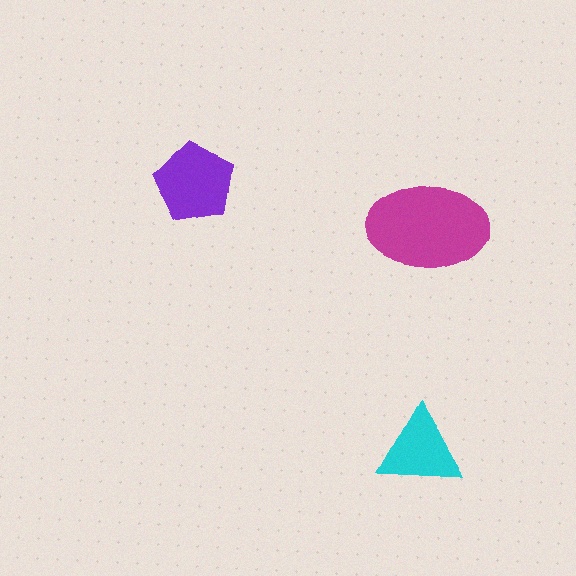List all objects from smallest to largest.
The cyan triangle, the purple pentagon, the magenta ellipse.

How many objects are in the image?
There are 3 objects in the image.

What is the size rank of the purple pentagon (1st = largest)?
2nd.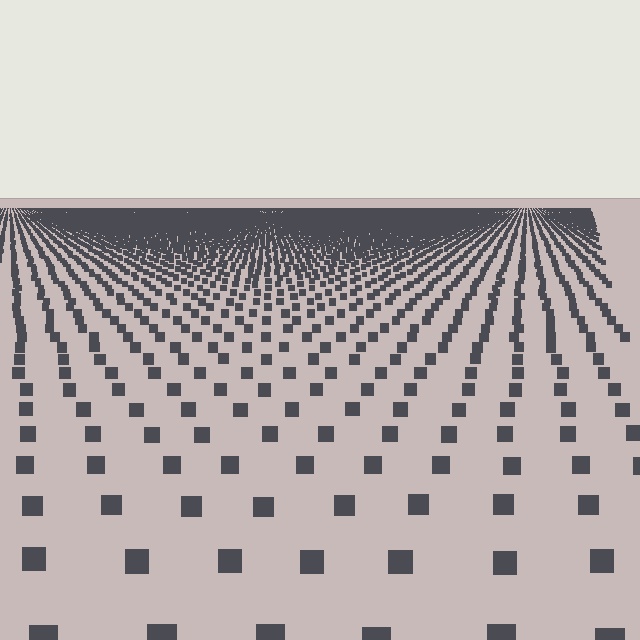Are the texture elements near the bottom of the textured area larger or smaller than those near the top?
Larger. Near the bottom, elements are closer to the viewer and appear at a bigger on-screen size.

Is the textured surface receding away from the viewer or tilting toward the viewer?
The surface is receding away from the viewer. Texture elements get smaller and denser toward the top.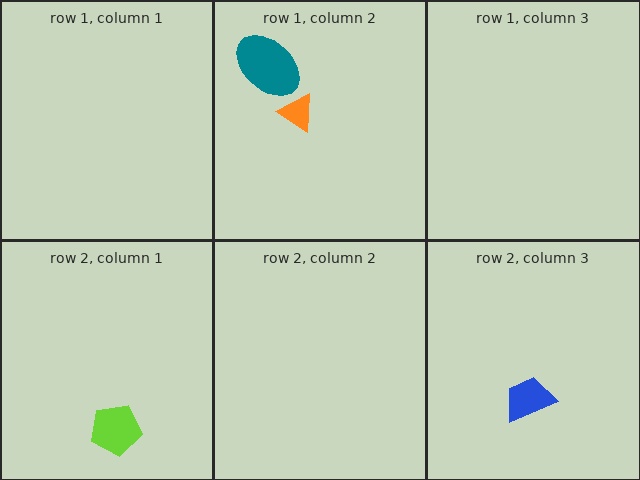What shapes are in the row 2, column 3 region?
The blue trapezoid.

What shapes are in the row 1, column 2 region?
The orange triangle, the teal ellipse.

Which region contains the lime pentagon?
The row 2, column 1 region.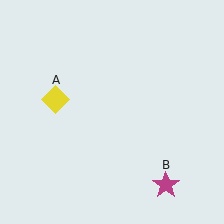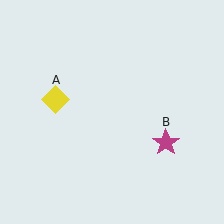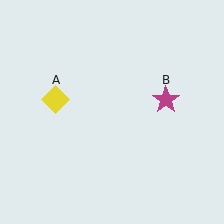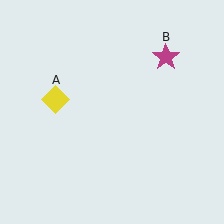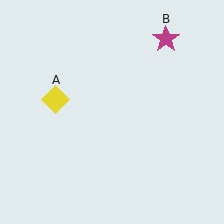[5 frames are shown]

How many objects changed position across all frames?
1 object changed position: magenta star (object B).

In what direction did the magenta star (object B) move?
The magenta star (object B) moved up.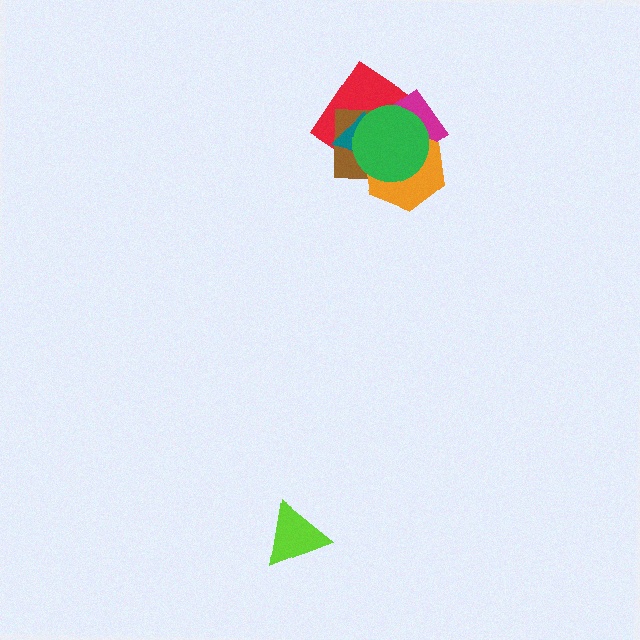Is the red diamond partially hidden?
Yes, it is partially covered by another shape.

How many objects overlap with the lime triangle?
0 objects overlap with the lime triangle.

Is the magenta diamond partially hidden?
Yes, it is partially covered by another shape.